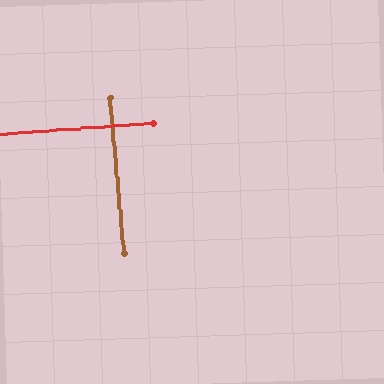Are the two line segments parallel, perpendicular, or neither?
Perpendicular — they meet at approximately 89°.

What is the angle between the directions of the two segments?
Approximately 89 degrees.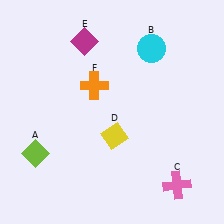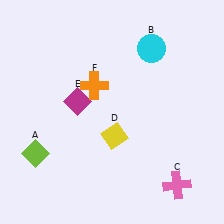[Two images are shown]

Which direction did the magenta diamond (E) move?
The magenta diamond (E) moved down.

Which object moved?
The magenta diamond (E) moved down.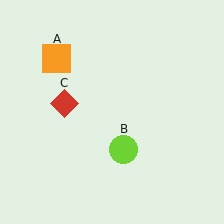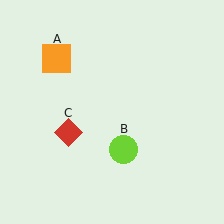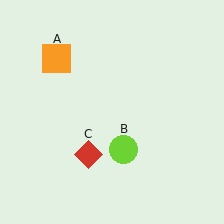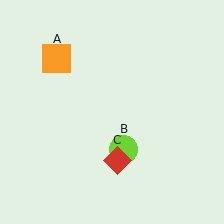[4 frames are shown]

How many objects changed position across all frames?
1 object changed position: red diamond (object C).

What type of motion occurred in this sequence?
The red diamond (object C) rotated counterclockwise around the center of the scene.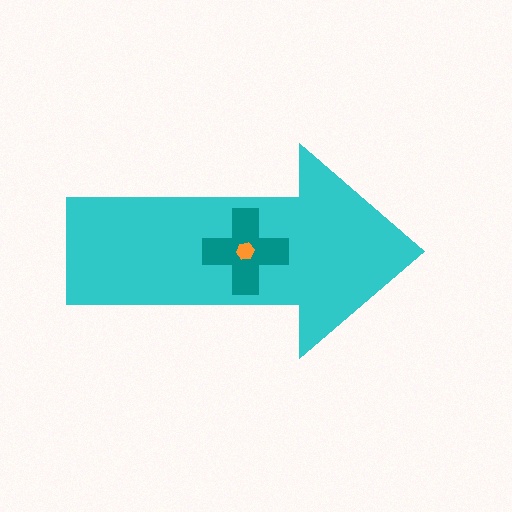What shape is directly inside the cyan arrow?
The teal cross.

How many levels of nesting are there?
3.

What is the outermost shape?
The cyan arrow.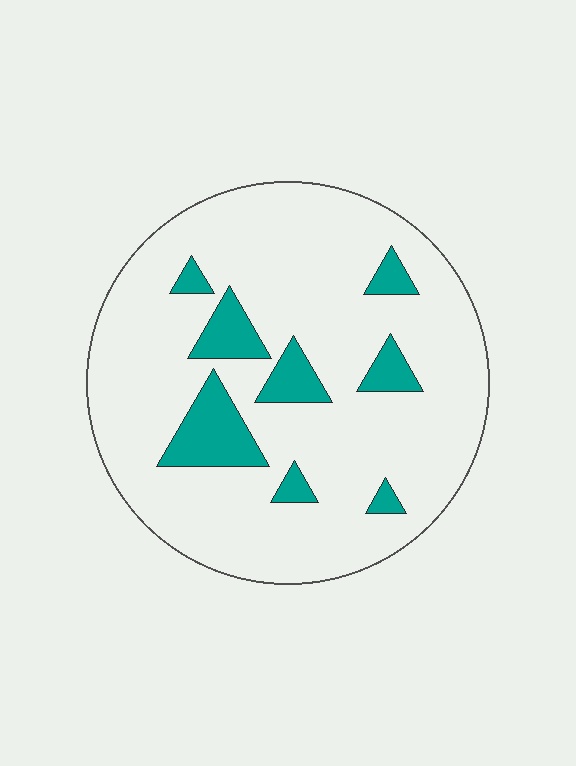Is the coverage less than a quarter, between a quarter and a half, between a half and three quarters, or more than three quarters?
Less than a quarter.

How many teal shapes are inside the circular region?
8.